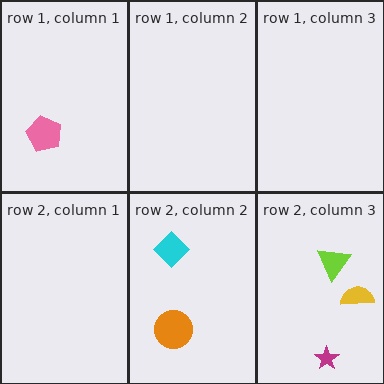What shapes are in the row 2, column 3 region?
The yellow semicircle, the lime triangle, the magenta star.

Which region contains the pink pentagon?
The row 1, column 1 region.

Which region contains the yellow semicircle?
The row 2, column 3 region.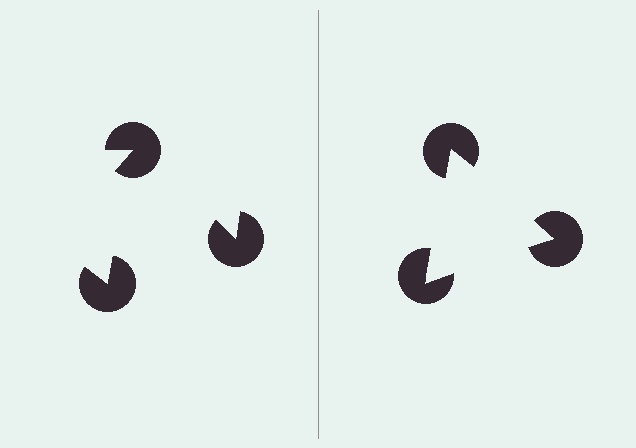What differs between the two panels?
The pac-man discs are positioned identically on both sides; only the wedge orientations differ. On the right they align to a triangle; on the left they are misaligned.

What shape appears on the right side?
An illusory triangle.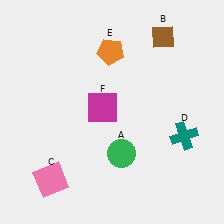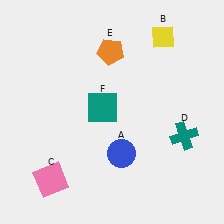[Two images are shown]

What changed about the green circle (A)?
In Image 1, A is green. In Image 2, it changed to blue.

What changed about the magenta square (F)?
In Image 1, F is magenta. In Image 2, it changed to teal.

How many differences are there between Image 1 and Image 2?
There are 3 differences between the two images.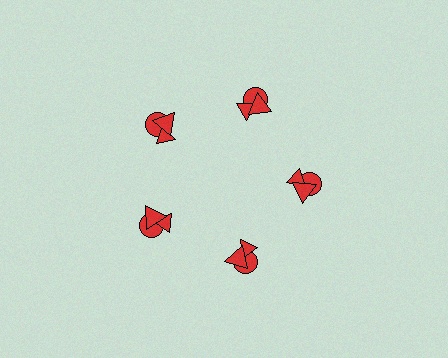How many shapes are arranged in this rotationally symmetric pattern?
There are 15 shapes, arranged in 5 groups of 3.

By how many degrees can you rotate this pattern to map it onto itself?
The pattern maps onto itself every 72 degrees of rotation.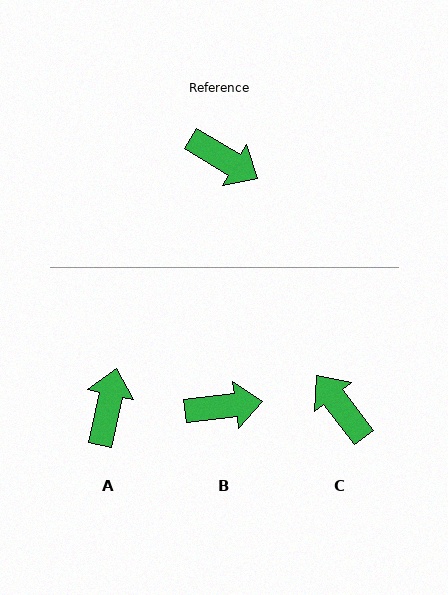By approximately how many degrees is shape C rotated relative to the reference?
Approximately 158 degrees counter-clockwise.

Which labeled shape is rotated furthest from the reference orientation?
C, about 158 degrees away.